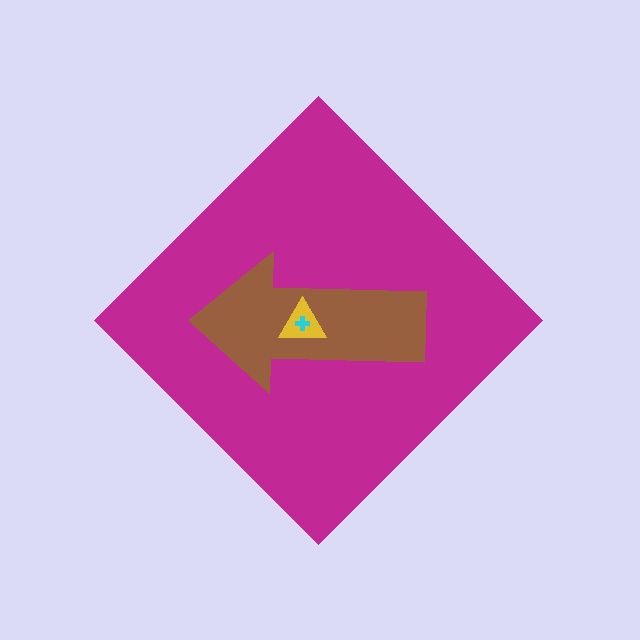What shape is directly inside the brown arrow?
The yellow triangle.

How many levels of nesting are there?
4.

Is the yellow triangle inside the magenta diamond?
Yes.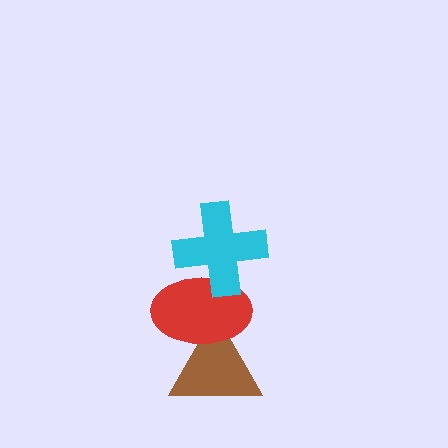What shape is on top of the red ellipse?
The cyan cross is on top of the red ellipse.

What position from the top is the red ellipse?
The red ellipse is 2nd from the top.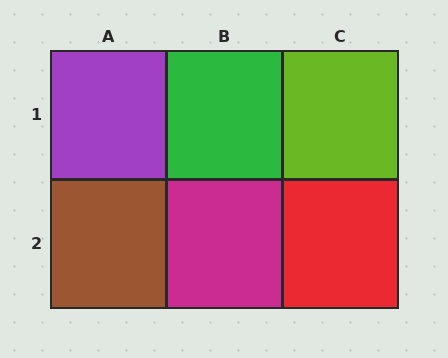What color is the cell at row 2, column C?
Red.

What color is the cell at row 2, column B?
Magenta.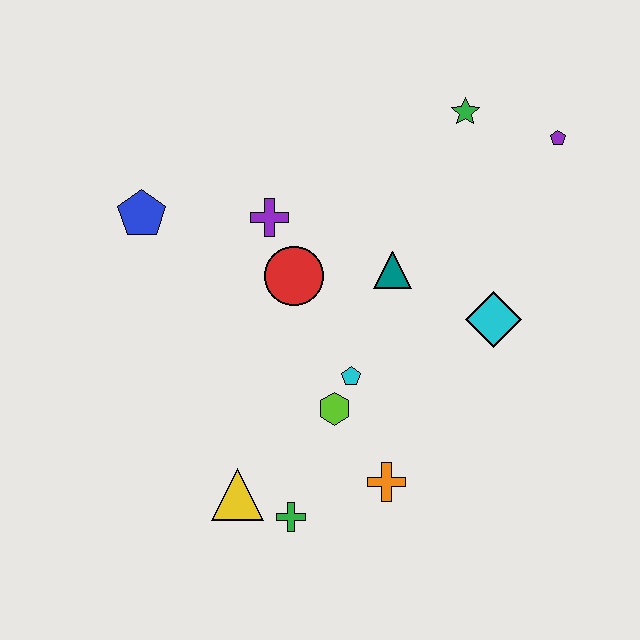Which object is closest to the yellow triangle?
The green cross is closest to the yellow triangle.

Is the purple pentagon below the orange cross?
No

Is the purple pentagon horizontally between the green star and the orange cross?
No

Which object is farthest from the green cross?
The purple pentagon is farthest from the green cross.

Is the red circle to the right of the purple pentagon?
No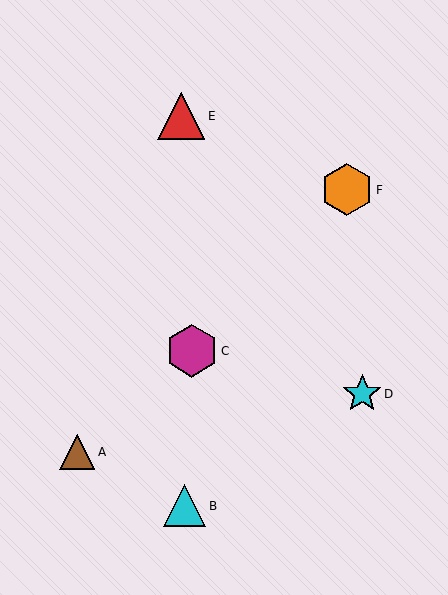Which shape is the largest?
The magenta hexagon (labeled C) is the largest.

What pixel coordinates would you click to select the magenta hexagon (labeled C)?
Click at (192, 351) to select the magenta hexagon C.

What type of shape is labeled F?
Shape F is an orange hexagon.